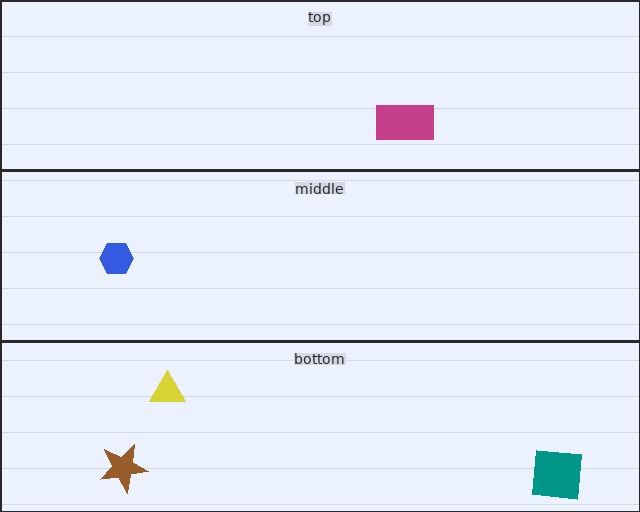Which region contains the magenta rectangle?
The top region.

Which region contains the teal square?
The bottom region.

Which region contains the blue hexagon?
The middle region.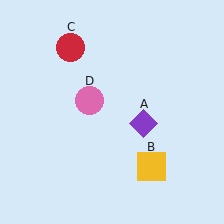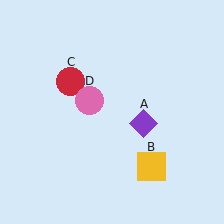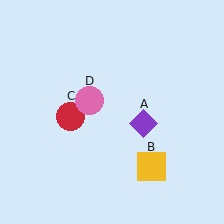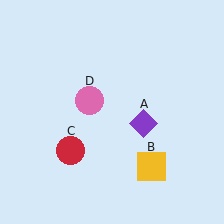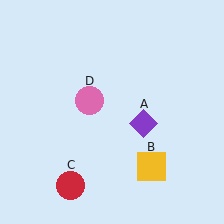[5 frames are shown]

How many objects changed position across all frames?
1 object changed position: red circle (object C).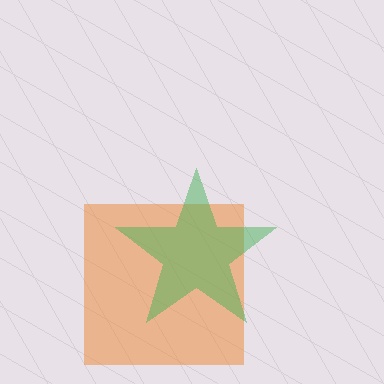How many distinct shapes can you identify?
There are 2 distinct shapes: an orange square, a green star.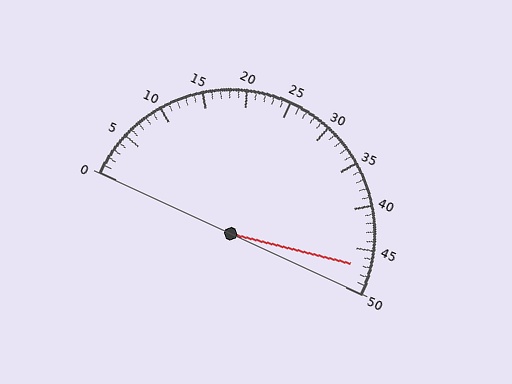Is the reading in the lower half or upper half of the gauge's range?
The reading is in the upper half of the range (0 to 50).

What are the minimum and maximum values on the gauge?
The gauge ranges from 0 to 50.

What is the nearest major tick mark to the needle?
The nearest major tick mark is 45.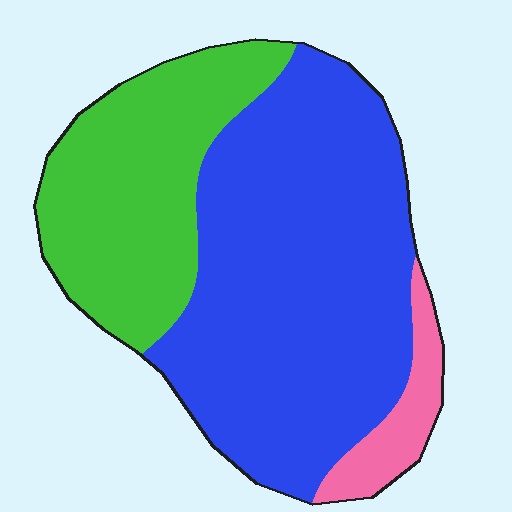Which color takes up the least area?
Pink, at roughly 10%.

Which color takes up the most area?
Blue, at roughly 60%.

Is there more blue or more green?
Blue.